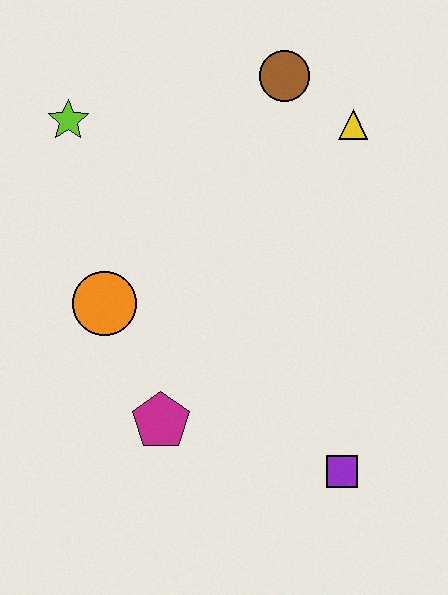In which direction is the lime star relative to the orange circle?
The lime star is above the orange circle.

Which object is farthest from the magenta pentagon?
The brown circle is farthest from the magenta pentagon.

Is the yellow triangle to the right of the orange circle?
Yes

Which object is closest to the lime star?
The orange circle is closest to the lime star.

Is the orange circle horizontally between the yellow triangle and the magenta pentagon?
No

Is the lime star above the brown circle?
No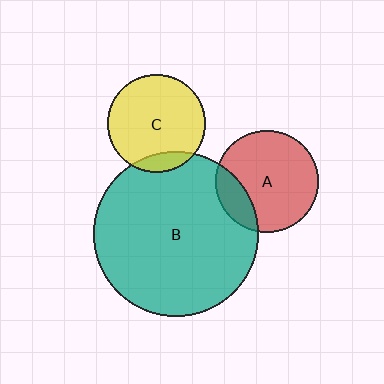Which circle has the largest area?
Circle B (teal).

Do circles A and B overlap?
Yes.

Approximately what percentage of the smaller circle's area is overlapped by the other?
Approximately 20%.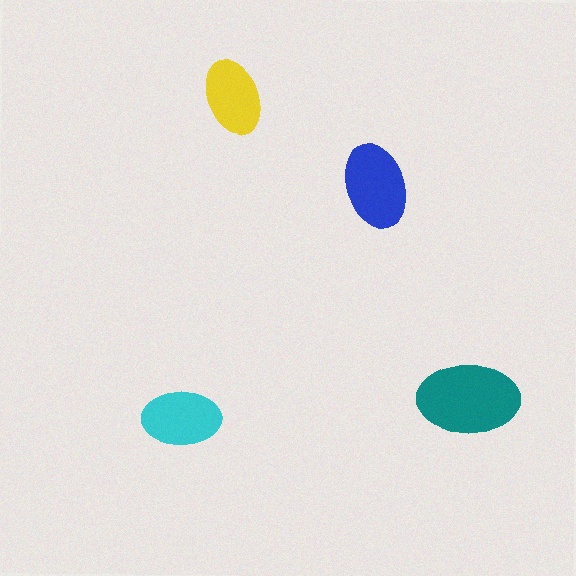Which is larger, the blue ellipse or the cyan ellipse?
The blue one.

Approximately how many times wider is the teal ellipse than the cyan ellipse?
About 1.5 times wider.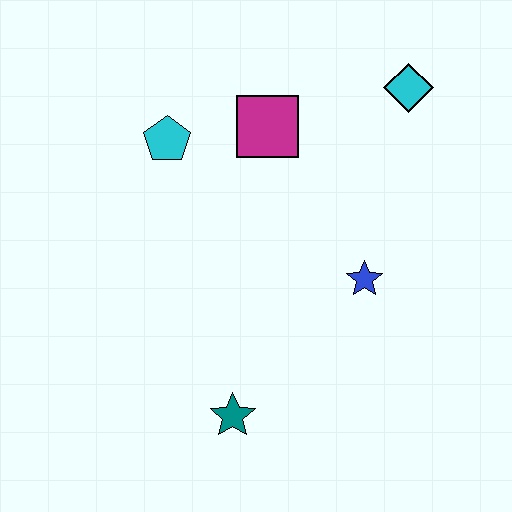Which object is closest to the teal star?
The blue star is closest to the teal star.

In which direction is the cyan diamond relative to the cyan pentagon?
The cyan diamond is to the right of the cyan pentagon.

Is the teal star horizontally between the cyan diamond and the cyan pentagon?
Yes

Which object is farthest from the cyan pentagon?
The teal star is farthest from the cyan pentagon.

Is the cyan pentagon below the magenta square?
Yes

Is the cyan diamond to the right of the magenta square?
Yes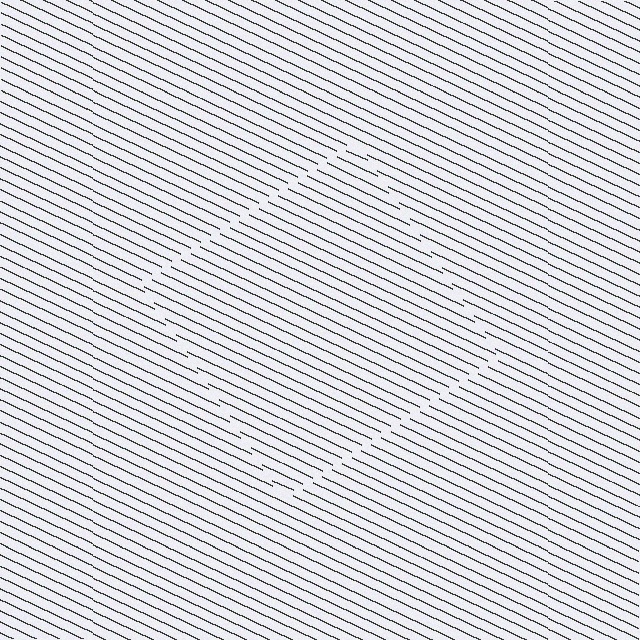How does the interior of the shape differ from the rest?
The interior of the shape contains the same grating, shifted by half a period — the contour is defined by the phase discontinuity where line-ends from the inner and outer gratings abut.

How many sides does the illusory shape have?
4 sides — the line-ends trace a square.